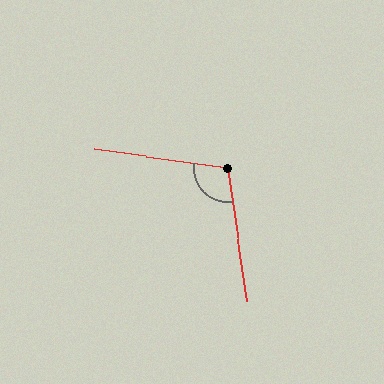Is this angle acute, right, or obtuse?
It is obtuse.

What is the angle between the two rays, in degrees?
Approximately 107 degrees.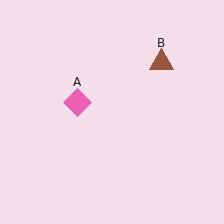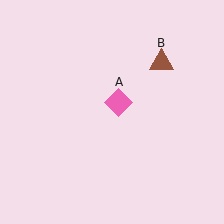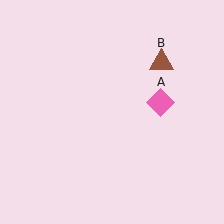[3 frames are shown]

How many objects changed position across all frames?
1 object changed position: pink diamond (object A).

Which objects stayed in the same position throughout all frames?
Brown triangle (object B) remained stationary.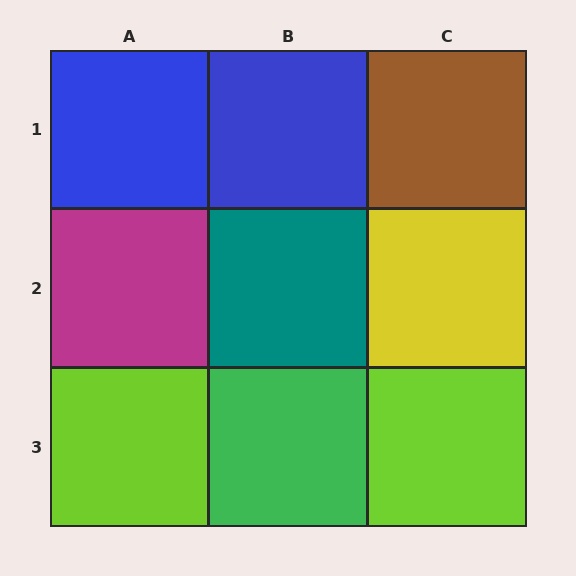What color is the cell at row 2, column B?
Teal.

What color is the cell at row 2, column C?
Yellow.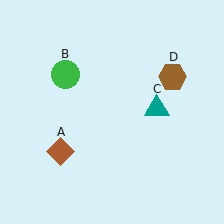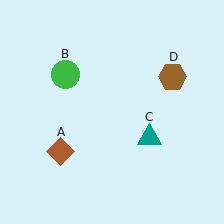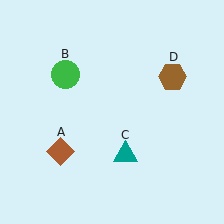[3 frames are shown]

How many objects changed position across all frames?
1 object changed position: teal triangle (object C).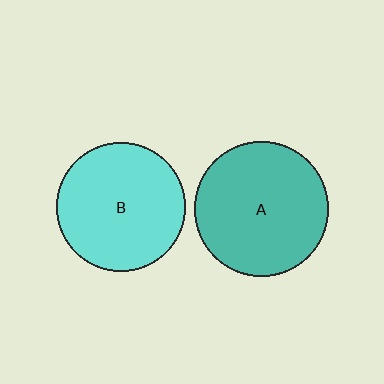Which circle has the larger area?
Circle A (teal).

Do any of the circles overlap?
No, none of the circles overlap.